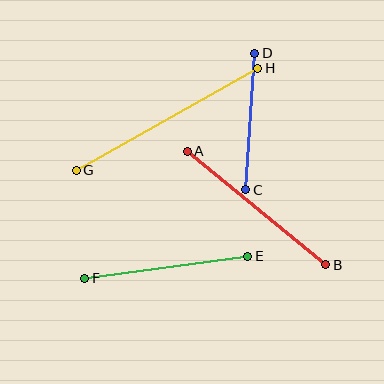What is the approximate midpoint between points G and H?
The midpoint is at approximately (167, 119) pixels.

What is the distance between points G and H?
The distance is approximately 208 pixels.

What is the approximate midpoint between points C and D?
The midpoint is at approximately (250, 122) pixels.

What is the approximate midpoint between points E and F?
The midpoint is at approximately (166, 267) pixels.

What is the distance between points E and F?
The distance is approximately 164 pixels.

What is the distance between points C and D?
The distance is approximately 137 pixels.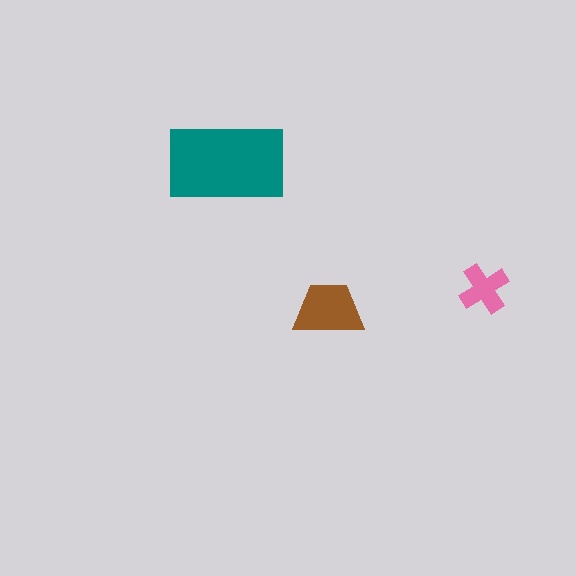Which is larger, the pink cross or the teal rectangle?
The teal rectangle.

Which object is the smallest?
The pink cross.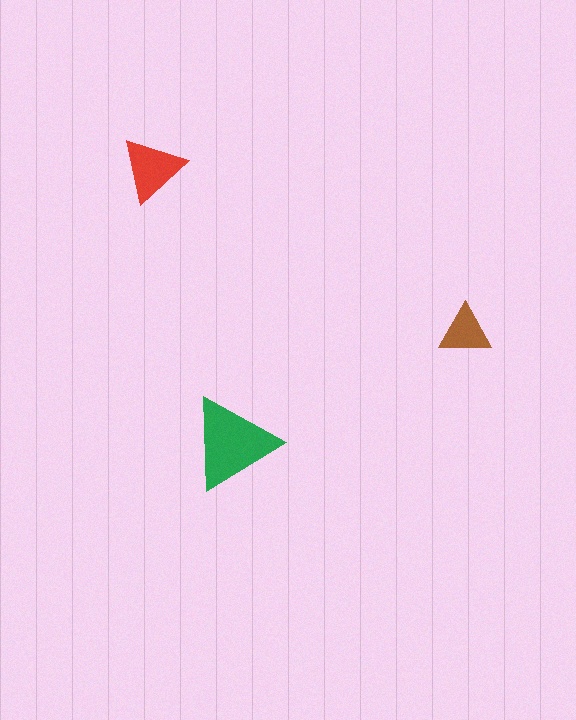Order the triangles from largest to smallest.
the green one, the red one, the brown one.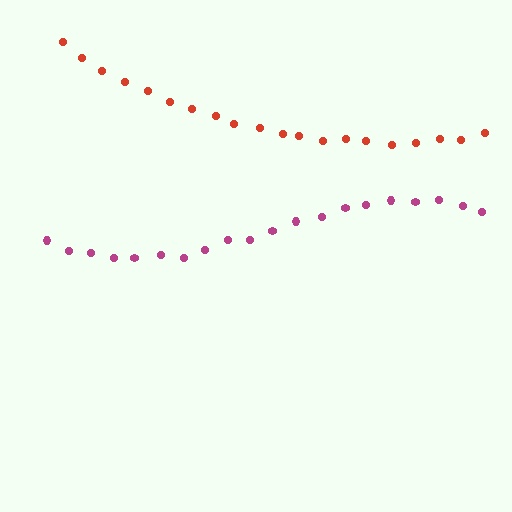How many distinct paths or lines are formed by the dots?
There are 2 distinct paths.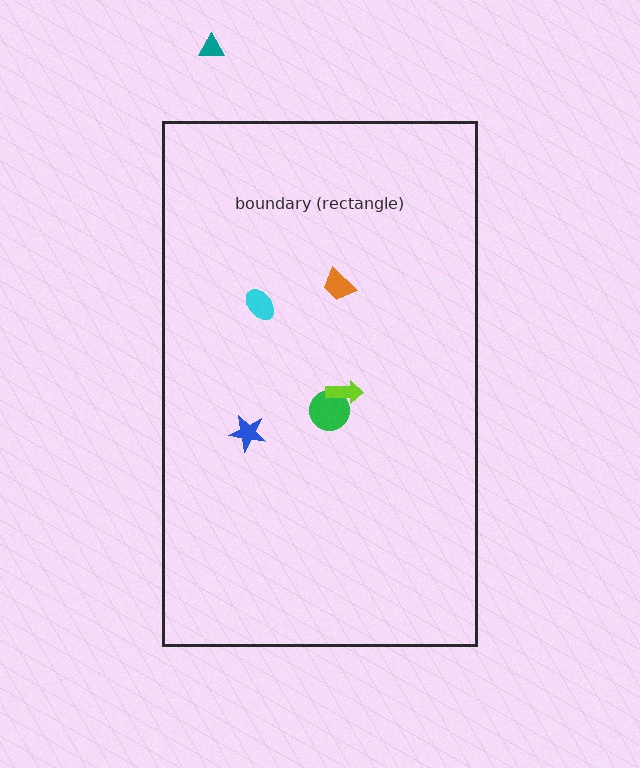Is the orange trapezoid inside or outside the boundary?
Inside.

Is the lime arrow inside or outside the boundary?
Inside.